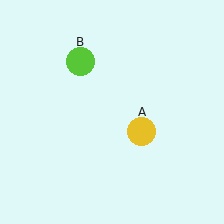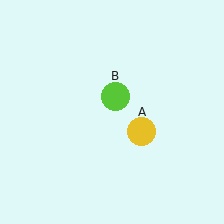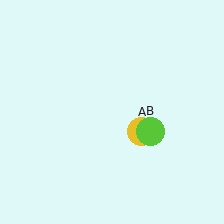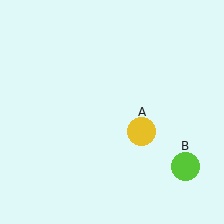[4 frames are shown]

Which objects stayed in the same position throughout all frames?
Yellow circle (object A) remained stationary.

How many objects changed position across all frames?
1 object changed position: lime circle (object B).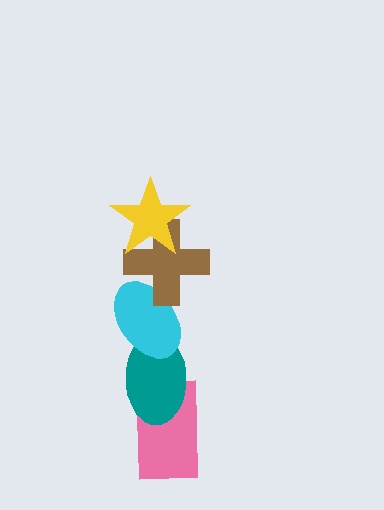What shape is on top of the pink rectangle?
The teal ellipse is on top of the pink rectangle.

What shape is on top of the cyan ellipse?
The brown cross is on top of the cyan ellipse.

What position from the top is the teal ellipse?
The teal ellipse is 4th from the top.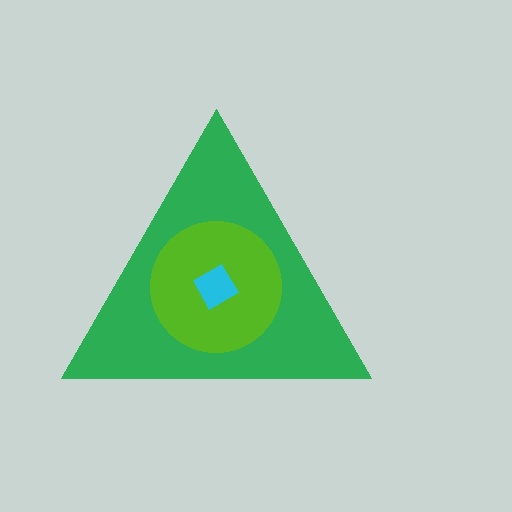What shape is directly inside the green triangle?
The lime circle.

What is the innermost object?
The cyan square.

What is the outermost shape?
The green triangle.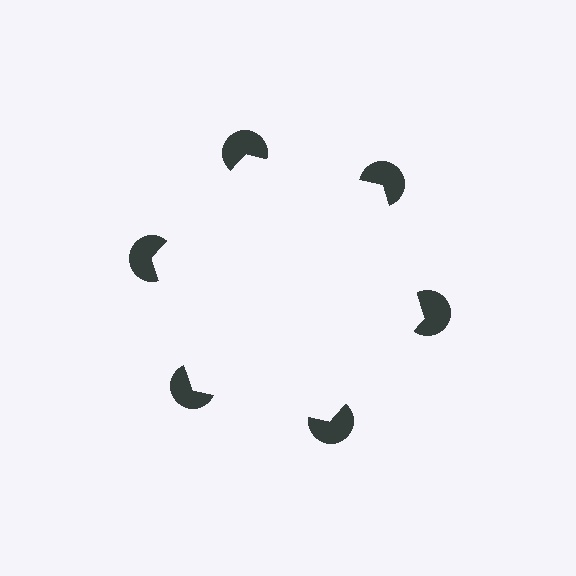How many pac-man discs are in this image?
There are 6 — one at each vertex of the illusory hexagon.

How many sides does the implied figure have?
6 sides.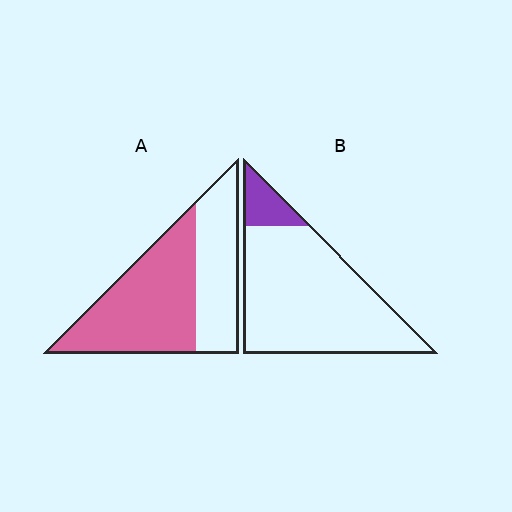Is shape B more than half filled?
No.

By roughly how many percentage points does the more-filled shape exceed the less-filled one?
By roughly 50 percentage points (A over B).